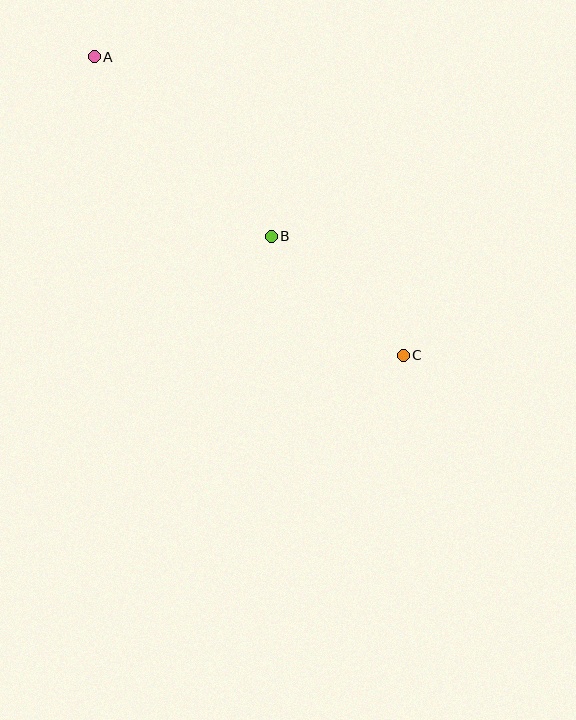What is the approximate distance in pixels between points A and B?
The distance between A and B is approximately 252 pixels.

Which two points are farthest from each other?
Points A and C are farthest from each other.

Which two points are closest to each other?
Points B and C are closest to each other.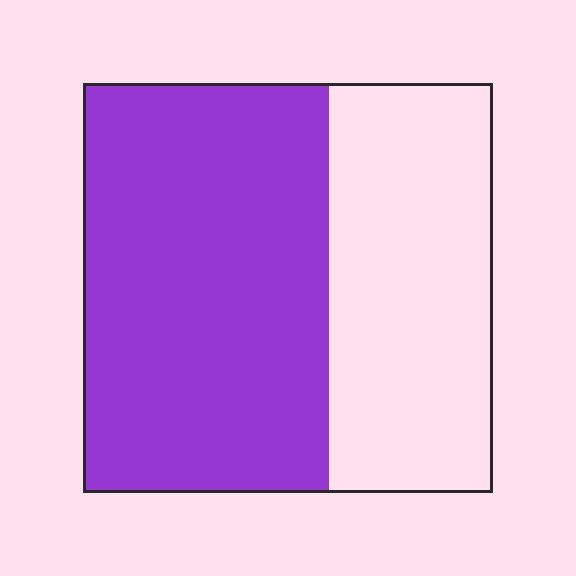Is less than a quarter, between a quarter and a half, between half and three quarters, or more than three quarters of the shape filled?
Between half and three quarters.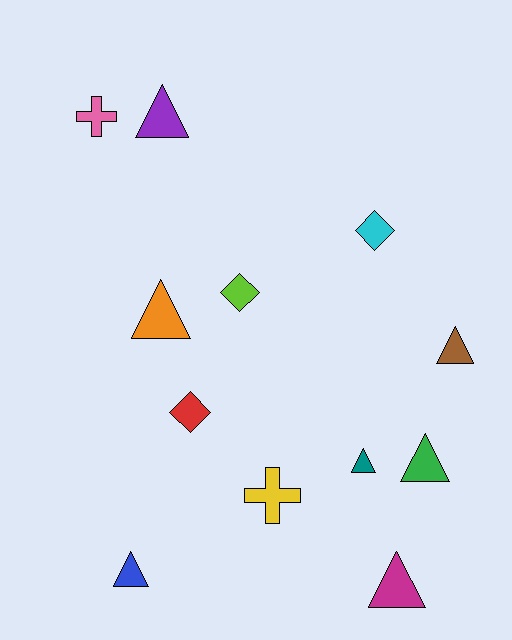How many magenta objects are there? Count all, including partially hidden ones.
There is 1 magenta object.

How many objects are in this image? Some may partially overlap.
There are 12 objects.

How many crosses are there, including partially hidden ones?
There are 2 crosses.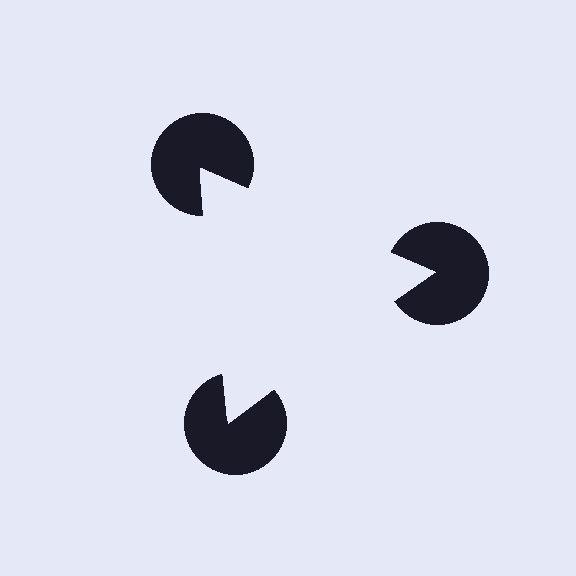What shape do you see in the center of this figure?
An illusory triangle — its edges are inferred from the aligned wedge cuts in the pac-man discs, not physically drawn.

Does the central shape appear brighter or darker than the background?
It typically appears slightly brighter than the background, even though no actual brightness change is drawn.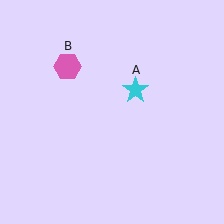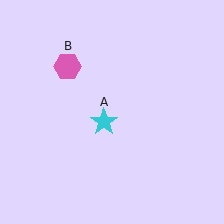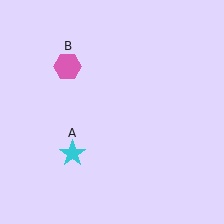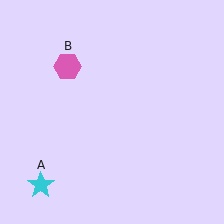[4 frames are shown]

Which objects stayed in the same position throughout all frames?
Pink hexagon (object B) remained stationary.